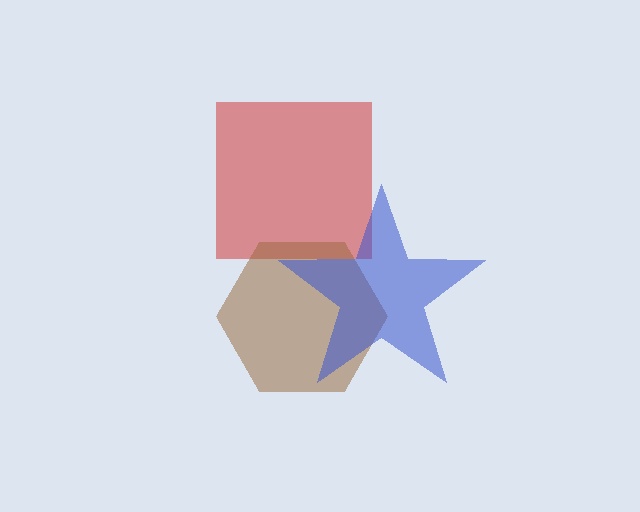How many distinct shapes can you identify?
There are 3 distinct shapes: a red square, a brown hexagon, a blue star.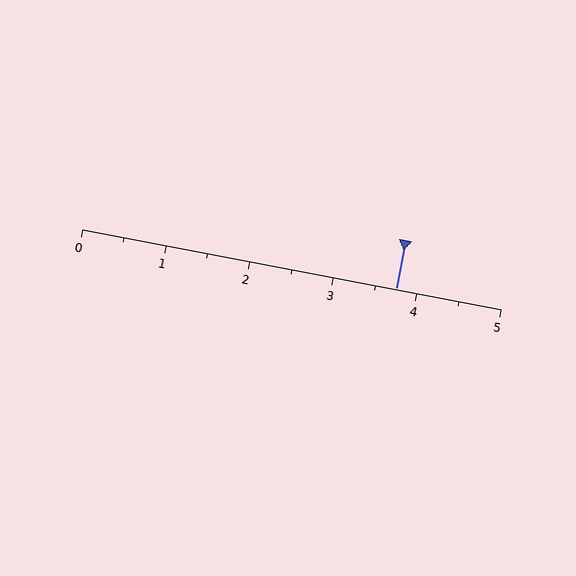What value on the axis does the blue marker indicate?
The marker indicates approximately 3.8.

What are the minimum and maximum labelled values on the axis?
The axis runs from 0 to 5.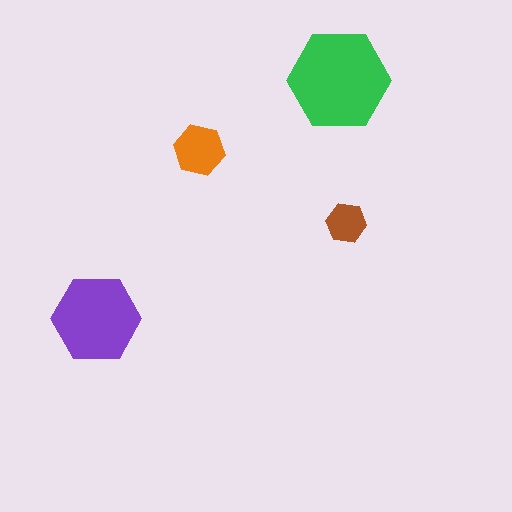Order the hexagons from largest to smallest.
the green one, the purple one, the orange one, the brown one.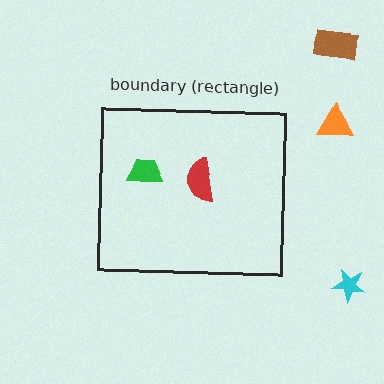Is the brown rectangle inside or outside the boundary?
Outside.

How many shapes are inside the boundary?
2 inside, 3 outside.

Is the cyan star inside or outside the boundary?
Outside.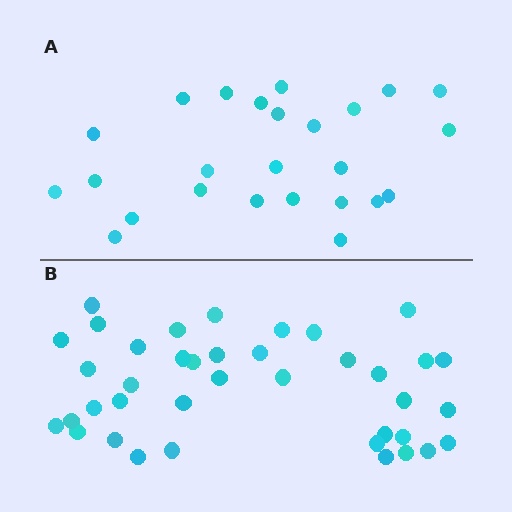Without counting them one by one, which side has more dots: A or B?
Region B (the bottom region) has more dots.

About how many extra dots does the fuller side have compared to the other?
Region B has approximately 15 more dots than region A.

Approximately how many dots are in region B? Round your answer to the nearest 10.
About 40 dots. (The exact count is 39, which rounds to 40.)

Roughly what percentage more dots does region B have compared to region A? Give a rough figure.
About 55% more.